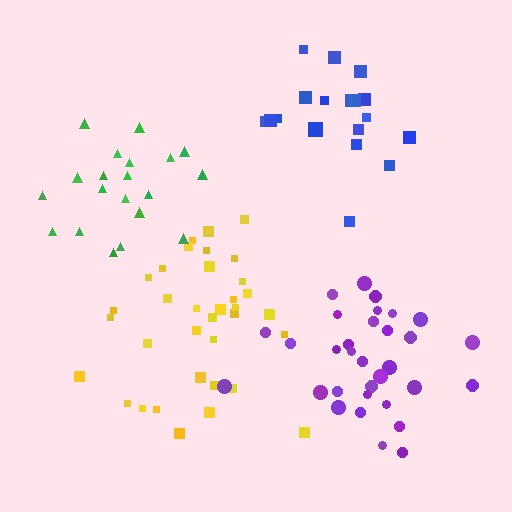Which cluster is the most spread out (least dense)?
Blue.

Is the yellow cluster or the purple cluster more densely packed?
Yellow.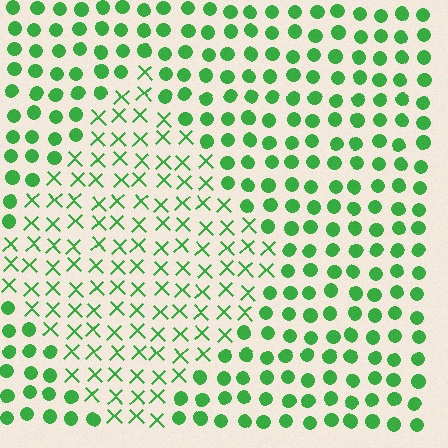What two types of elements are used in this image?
The image uses X marks inside the diamond region and circles outside it.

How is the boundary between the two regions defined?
The boundary is defined by a change in element shape: X marks inside vs. circles outside. All elements share the same color and spacing.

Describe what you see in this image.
The image is filled with small green elements arranged in a uniform grid. A diamond-shaped region contains X marks, while the surrounding area contains circles. The boundary is defined purely by the change in element shape.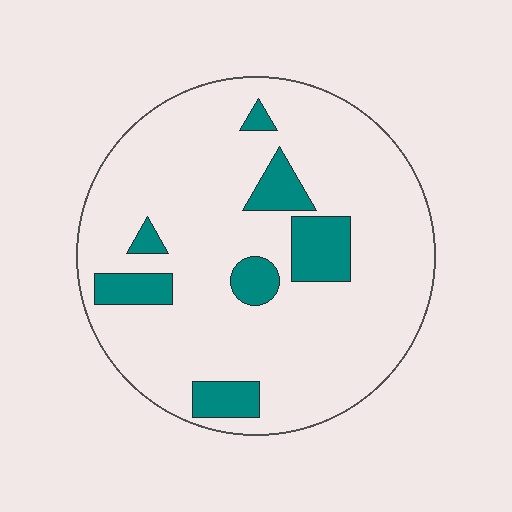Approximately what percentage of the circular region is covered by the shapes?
Approximately 15%.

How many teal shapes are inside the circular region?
7.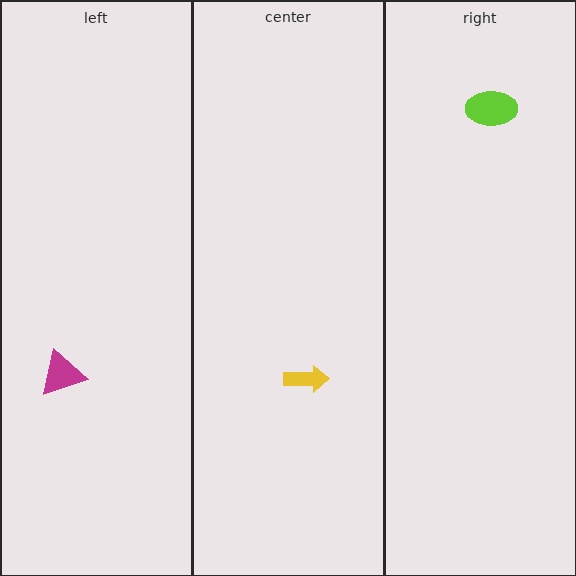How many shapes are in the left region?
1.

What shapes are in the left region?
The magenta triangle.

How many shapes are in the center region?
1.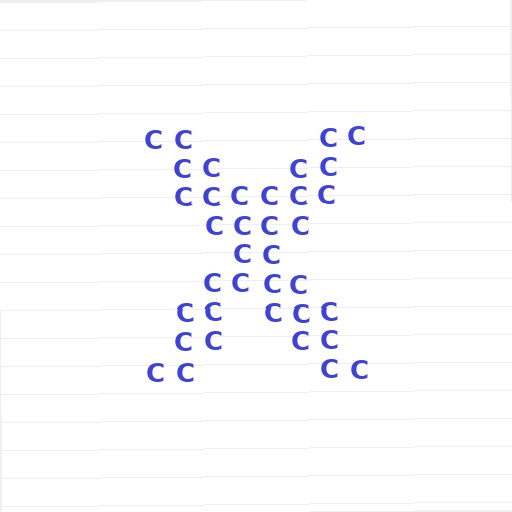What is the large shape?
The large shape is the letter X.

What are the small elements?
The small elements are letter C's.